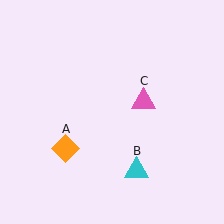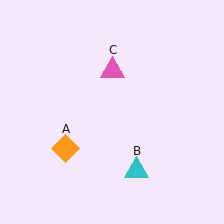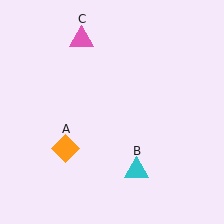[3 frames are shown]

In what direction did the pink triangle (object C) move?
The pink triangle (object C) moved up and to the left.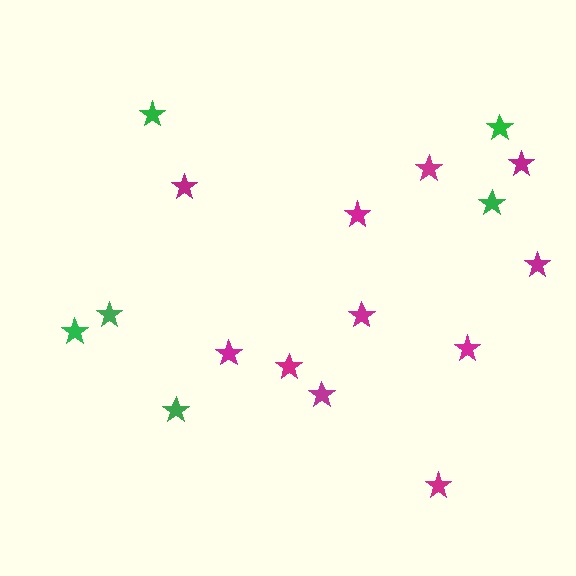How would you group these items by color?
There are 2 groups: one group of green stars (6) and one group of magenta stars (11).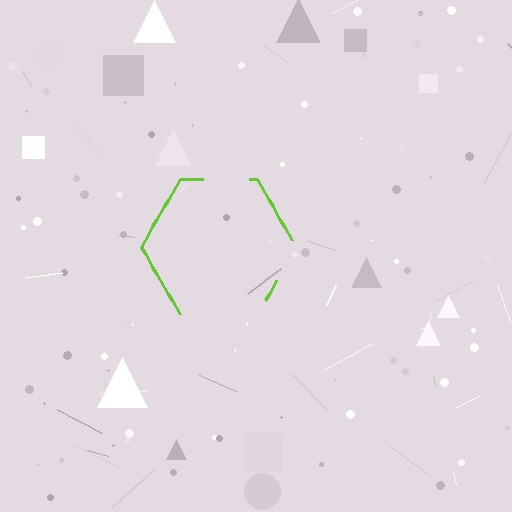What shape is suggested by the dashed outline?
The dashed outline suggests a hexagon.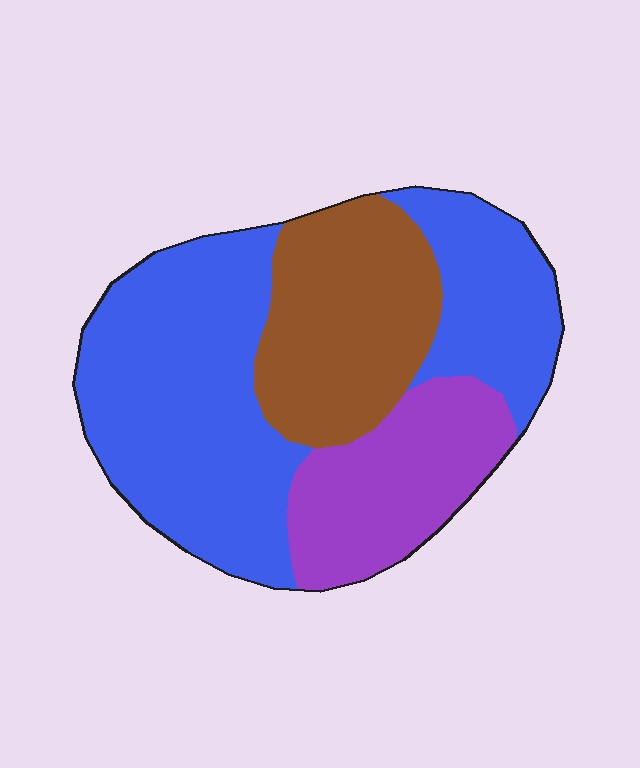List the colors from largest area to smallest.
From largest to smallest: blue, brown, purple.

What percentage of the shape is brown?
Brown covers 25% of the shape.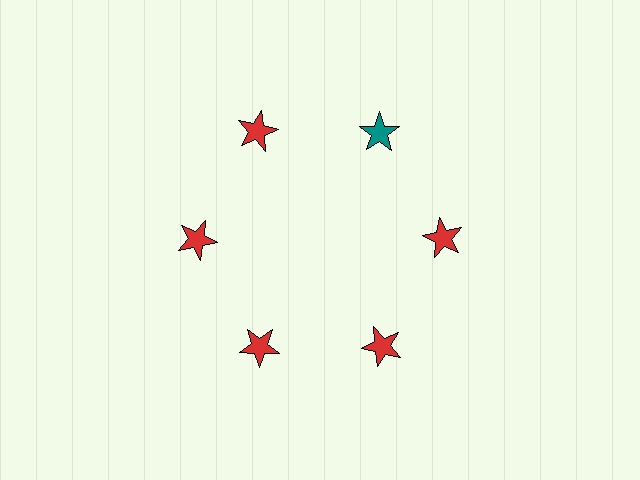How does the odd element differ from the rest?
It has a different color: teal instead of red.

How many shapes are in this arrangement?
There are 6 shapes arranged in a ring pattern.